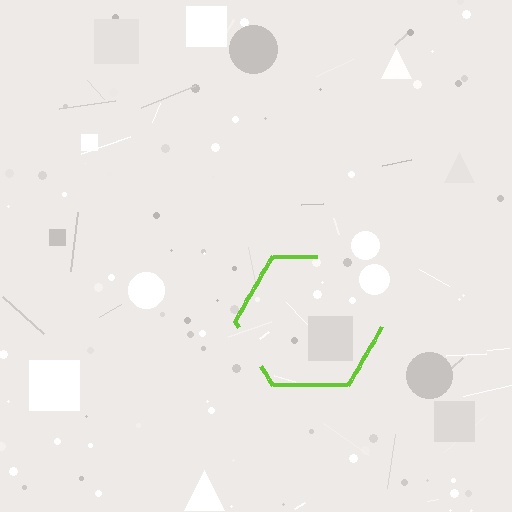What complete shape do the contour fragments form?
The contour fragments form a hexagon.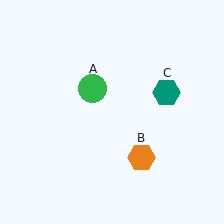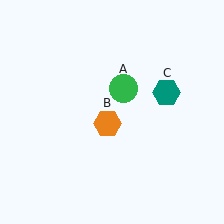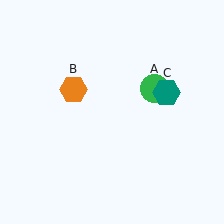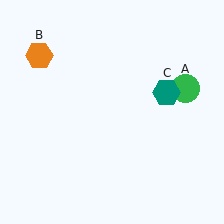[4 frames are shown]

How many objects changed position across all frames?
2 objects changed position: green circle (object A), orange hexagon (object B).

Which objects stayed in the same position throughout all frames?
Teal hexagon (object C) remained stationary.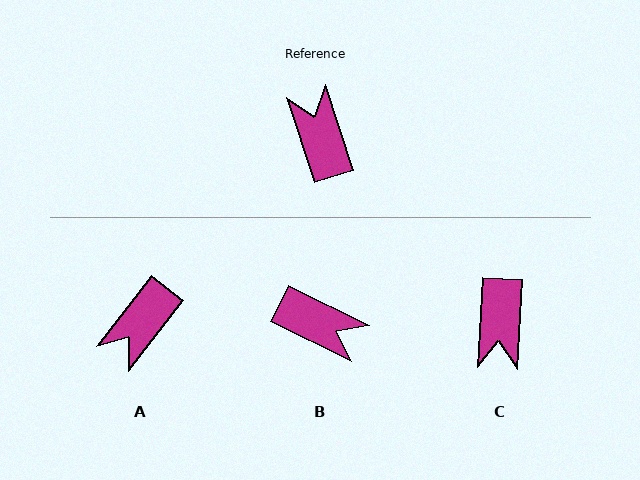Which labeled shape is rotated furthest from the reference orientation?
C, about 159 degrees away.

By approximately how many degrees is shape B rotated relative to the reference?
Approximately 134 degrees clockwise.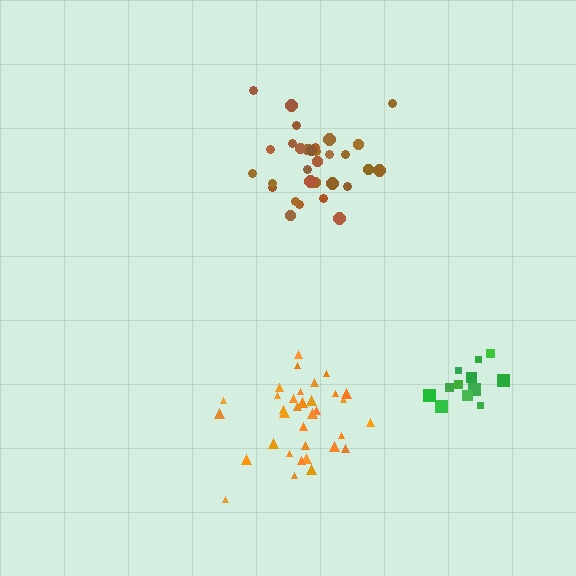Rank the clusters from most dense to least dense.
orange, green, brown.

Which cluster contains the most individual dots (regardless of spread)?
Orange (34).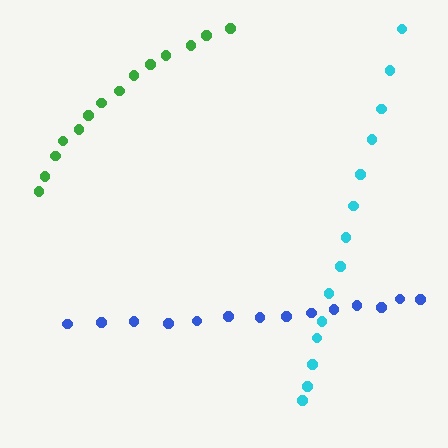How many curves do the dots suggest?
There are 3 distinct paths.